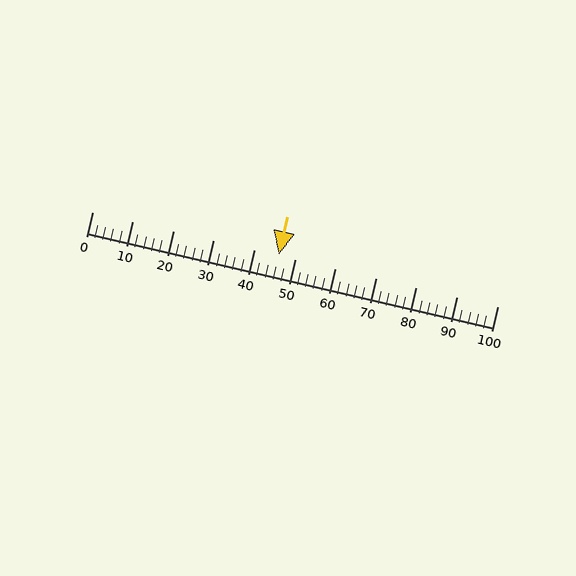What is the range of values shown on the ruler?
The ruler shows values from 0 to 100.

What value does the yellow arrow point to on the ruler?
The yellow arrow points to approximately 46.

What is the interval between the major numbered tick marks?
The major tick marks are spaced 10 units apart.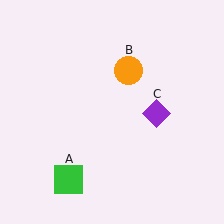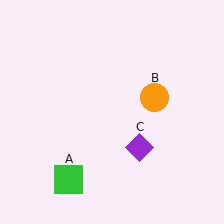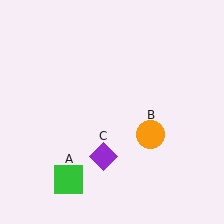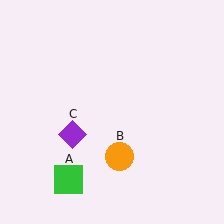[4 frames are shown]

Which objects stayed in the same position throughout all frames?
Green square (object A) remained stationary.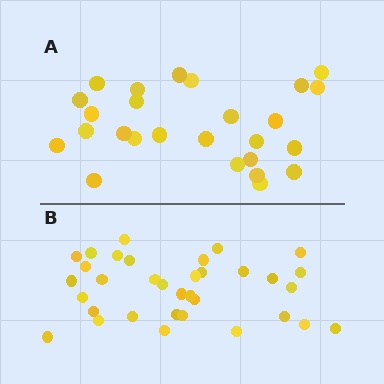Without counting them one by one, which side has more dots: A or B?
Region B (the bottom region) has more dots.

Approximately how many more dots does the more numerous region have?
Region B has roughly 8 or so more dots than region A.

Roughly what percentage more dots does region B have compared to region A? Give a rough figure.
About 30% more.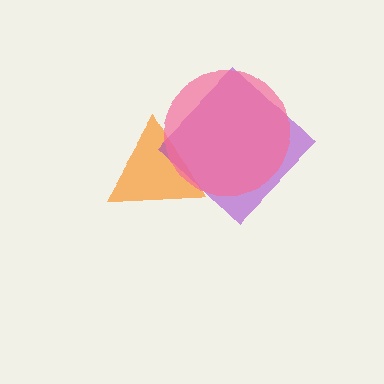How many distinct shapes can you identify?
There are 3 distinct shapes: an orange triangle, a purple diamond, a pink circle.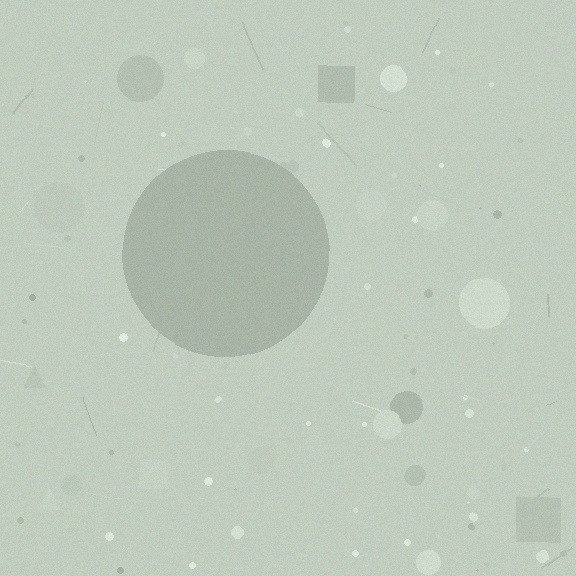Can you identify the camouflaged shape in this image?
The camouflaged shape is a circle.